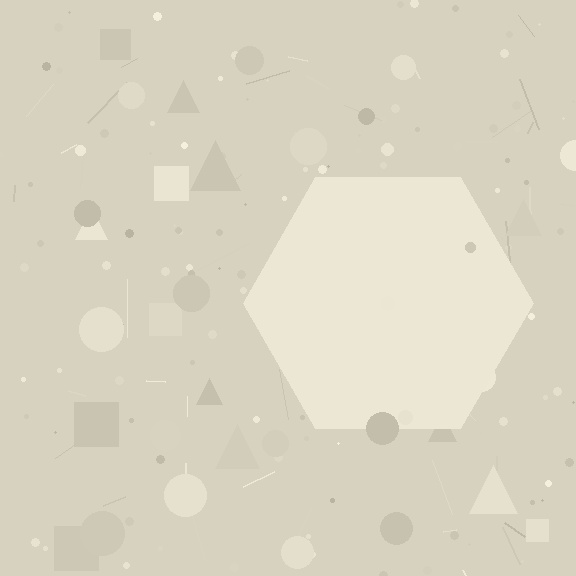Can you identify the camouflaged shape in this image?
The camouflaged shape is a hexagon.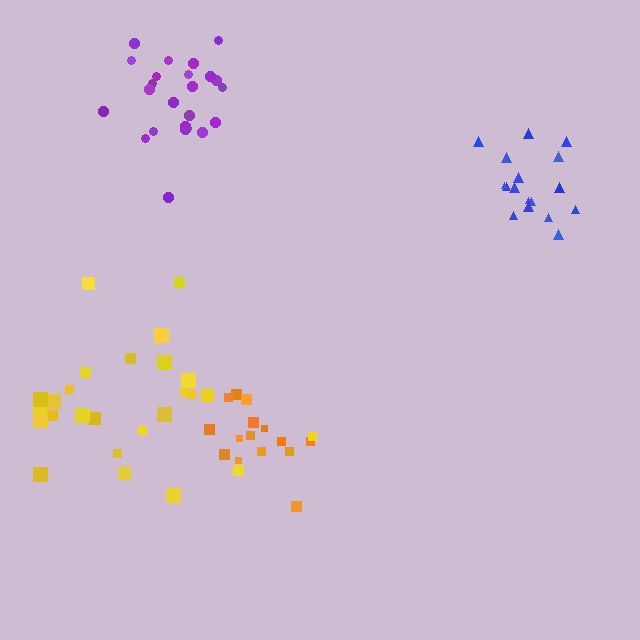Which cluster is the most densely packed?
Purple.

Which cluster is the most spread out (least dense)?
Yellow.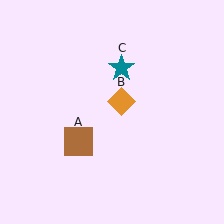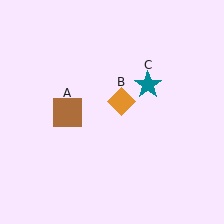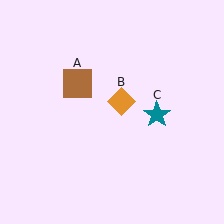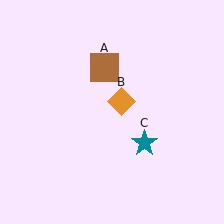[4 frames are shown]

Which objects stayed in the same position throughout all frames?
Orange diamond (object B) remained stationary.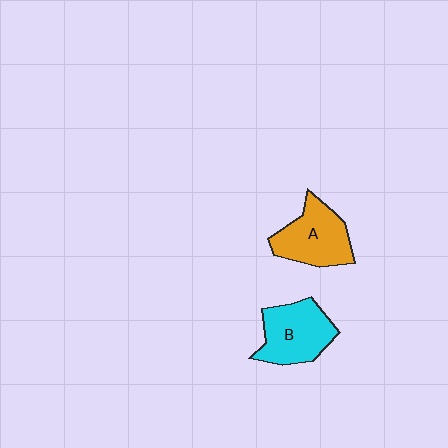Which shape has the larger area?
Shape B (cyan).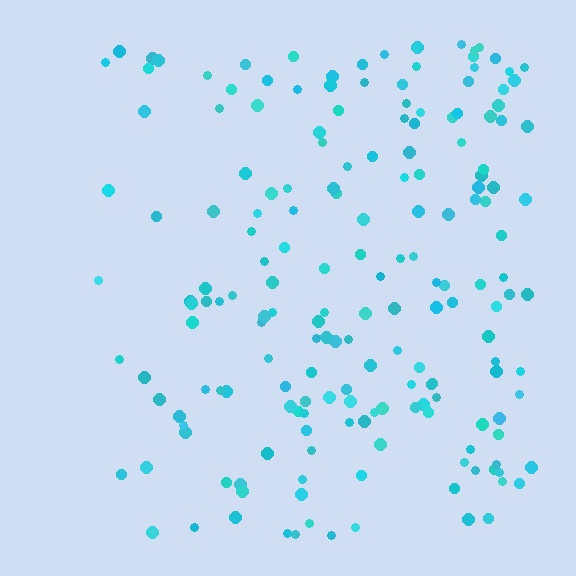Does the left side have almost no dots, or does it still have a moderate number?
Still a moderate number, just noticeably fewer than the right.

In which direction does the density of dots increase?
From left to right, with the right side densest.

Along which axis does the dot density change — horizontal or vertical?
Horizontal.